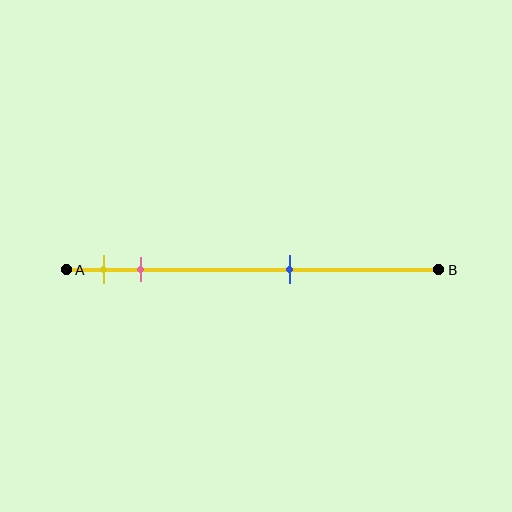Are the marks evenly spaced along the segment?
No, the marks are not evenly spaced.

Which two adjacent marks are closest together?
The yellow and pink marks are the closest adjacent pair.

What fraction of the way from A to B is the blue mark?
The blue mark is approximately 60% (0.6) of the way from A to B.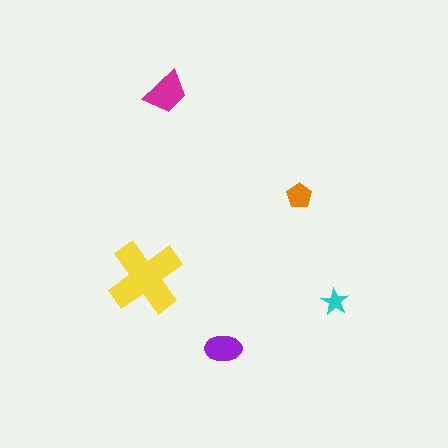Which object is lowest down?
The purple ellipse is bottommost.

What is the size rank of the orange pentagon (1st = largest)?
4th.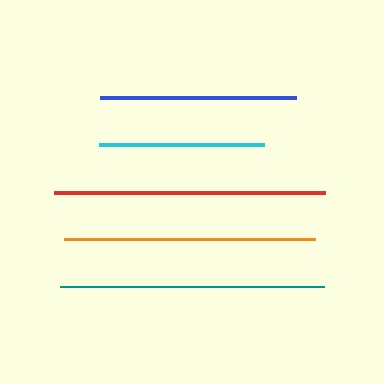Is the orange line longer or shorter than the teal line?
The teal line is longer than the orange line.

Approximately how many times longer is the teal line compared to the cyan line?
The teal line is approximately 1.6 times the length of the cyan line.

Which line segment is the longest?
The red line is the longest at approximately 271 pixels.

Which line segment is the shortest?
The cyan line is the shortest at approximately 165 pixels.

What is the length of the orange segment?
The orange segment is approximately 251 pixels long.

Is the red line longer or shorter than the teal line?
The red line is longer than the teal line.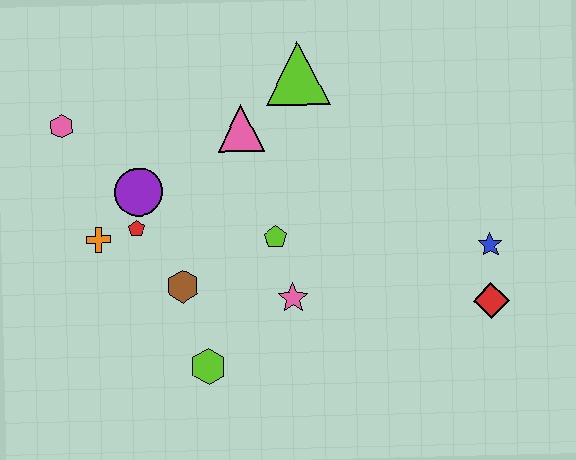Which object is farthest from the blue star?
The pink hexagon is farthest from the blue star.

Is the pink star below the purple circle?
Yes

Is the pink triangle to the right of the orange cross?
Yes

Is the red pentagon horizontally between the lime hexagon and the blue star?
No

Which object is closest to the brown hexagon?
The red pentagon is closest to the brown hexagon.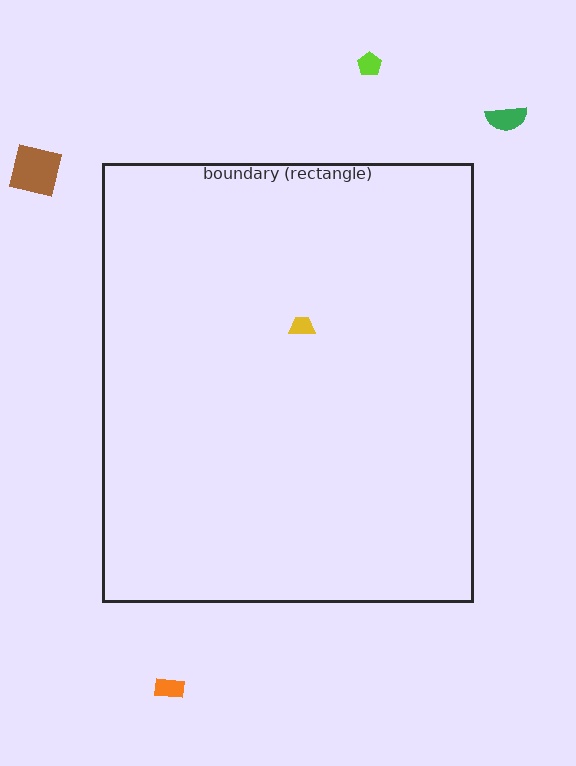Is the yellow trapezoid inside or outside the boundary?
Inside.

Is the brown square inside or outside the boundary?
Outside.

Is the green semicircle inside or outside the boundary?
Outside.